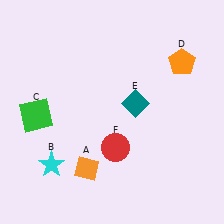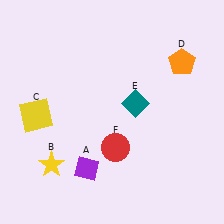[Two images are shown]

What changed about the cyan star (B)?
In Image 1, B is cyan. In Image 2, it changed to yellow.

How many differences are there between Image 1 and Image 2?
There are 3 differences between the two images.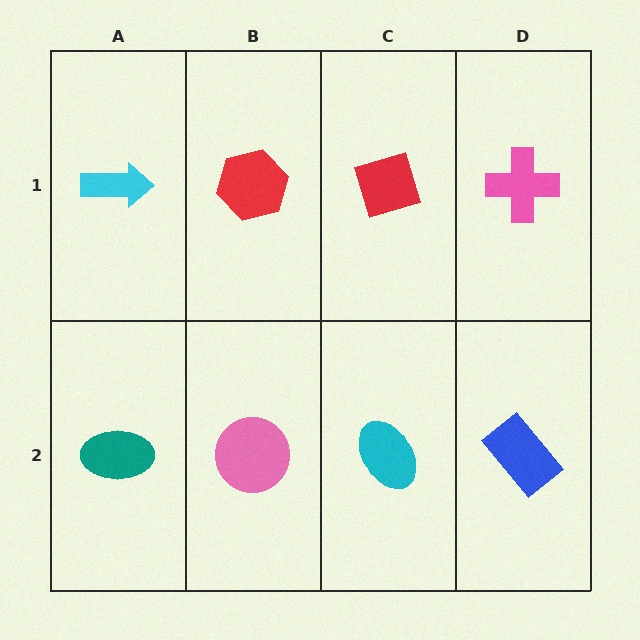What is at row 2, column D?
A blue rectangle.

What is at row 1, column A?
A cyan arrow.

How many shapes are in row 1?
4 shapes.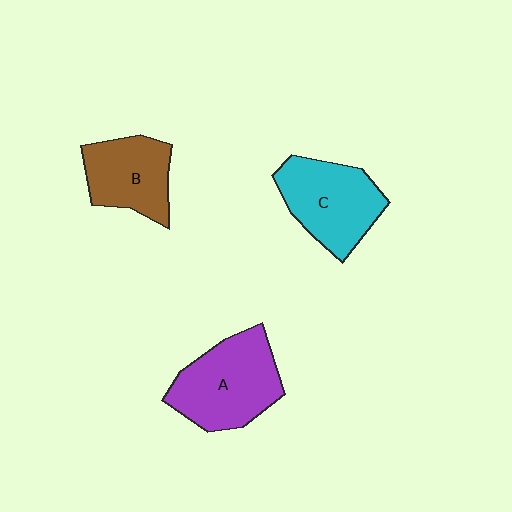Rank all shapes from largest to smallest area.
From largest to smallest: A (purple), C (cyan), B (brown).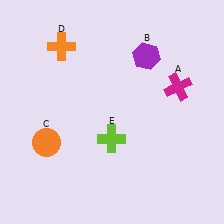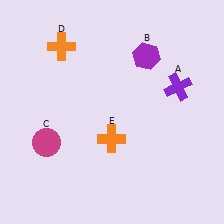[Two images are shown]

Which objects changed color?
A changed from magenta to purple. C changed from orange to magenta. E changed from lime to orange.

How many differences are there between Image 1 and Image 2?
There are 3 differences between the two images.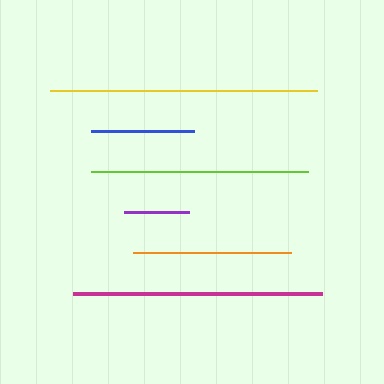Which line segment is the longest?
The yellow line is the longest at approximately 267 pixels.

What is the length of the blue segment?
The blue segment is approximately 103 pixels long.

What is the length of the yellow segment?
The yellow segment is approximately 267 pixels long.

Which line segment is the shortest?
The purple line is the shortest at approximately 65 pixels.